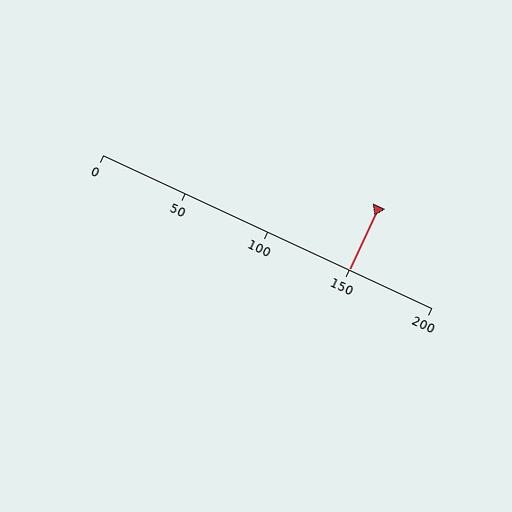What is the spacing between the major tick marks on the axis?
The major ticks are spaced 50 apart.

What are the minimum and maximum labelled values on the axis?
The axis runs from 0 to 200.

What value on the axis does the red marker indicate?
The marker indicates approximately 150.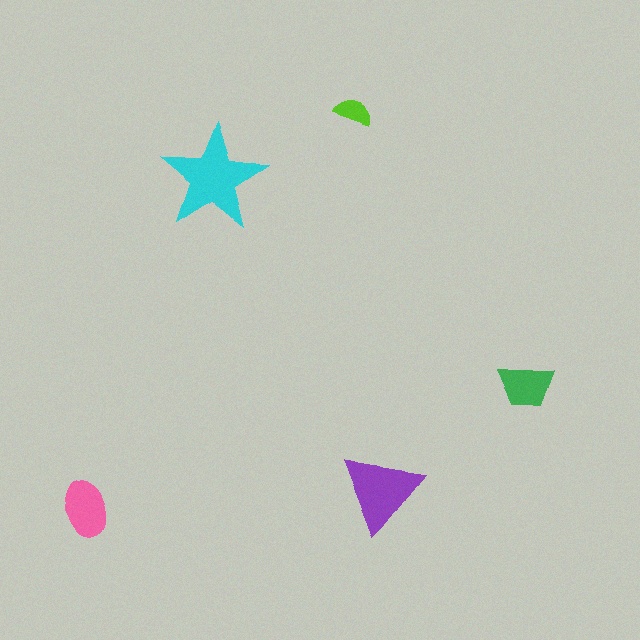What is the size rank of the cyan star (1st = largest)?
1st.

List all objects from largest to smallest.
The cyan star, the purple triangle, the pink ellipse, the green trapezoid, the lime semicircle.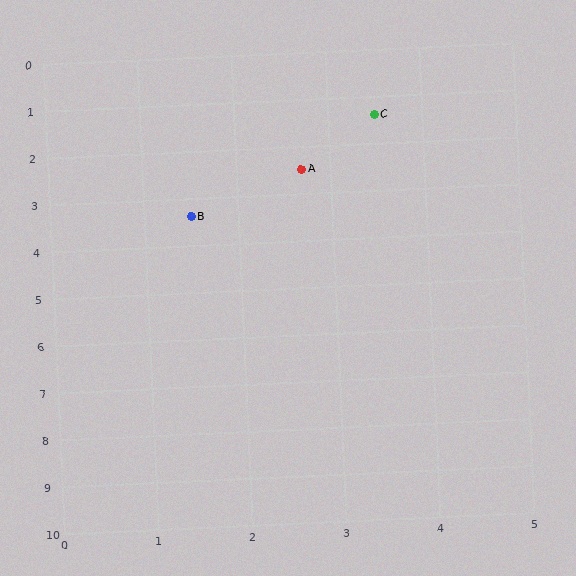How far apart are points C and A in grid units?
Points C and A are about 1.4 grid units apart.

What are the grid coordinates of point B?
Point B is at approximately (1.5, 3.4).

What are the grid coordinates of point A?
Point A is at approximately (2.7, 2.5).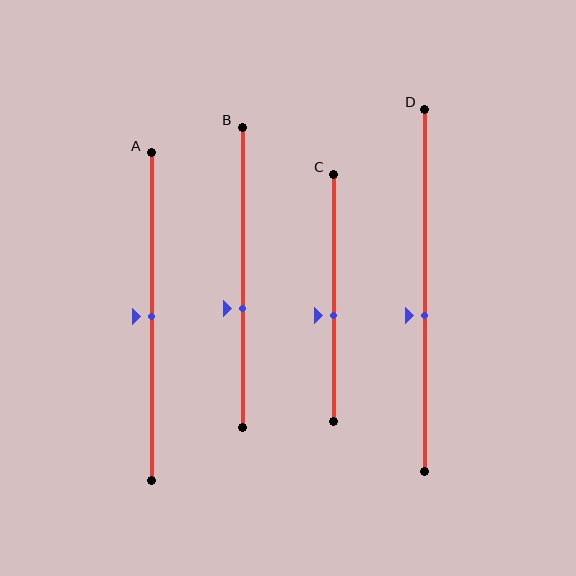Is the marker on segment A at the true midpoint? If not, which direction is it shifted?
Yes, the marker on segment A is at the true midpoint.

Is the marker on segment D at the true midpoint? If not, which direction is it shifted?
No, the marker on segment D is shifted downward by about 7% of the segment length.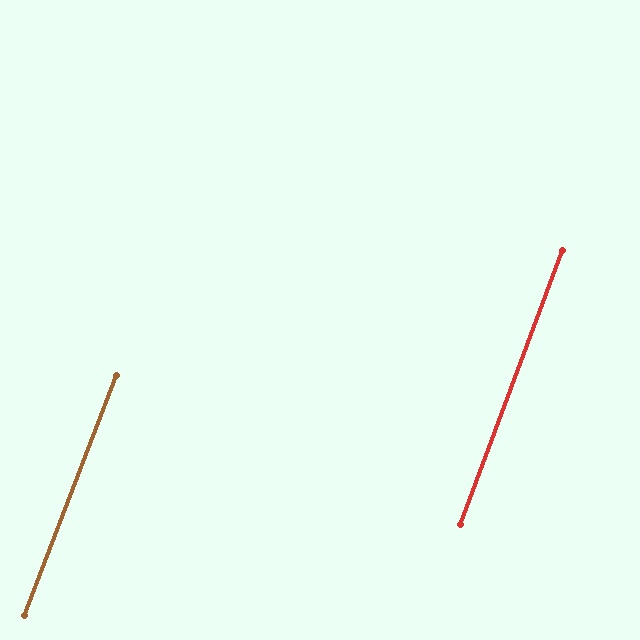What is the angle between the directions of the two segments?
Approximately 1 degree.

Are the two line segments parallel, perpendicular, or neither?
Parallel — their directions differ by only 0.6°.